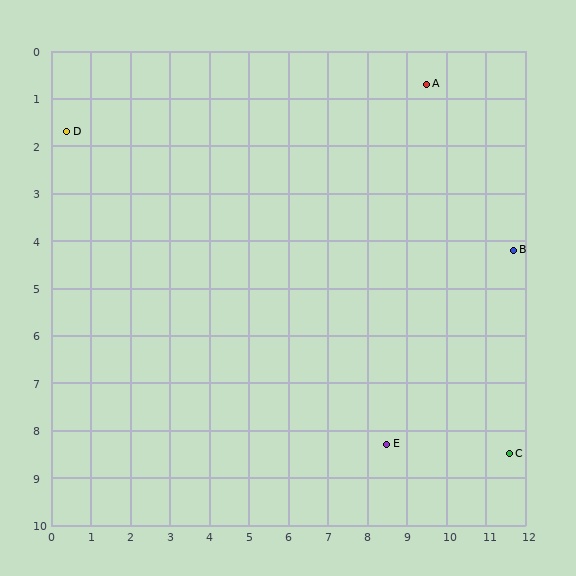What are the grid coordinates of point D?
Point D is at approximately (0.4, 1.7).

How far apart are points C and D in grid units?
Points C and D are about 13.1 grid units apart.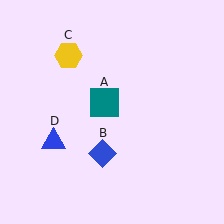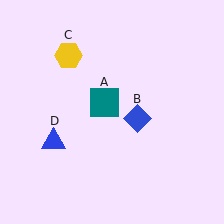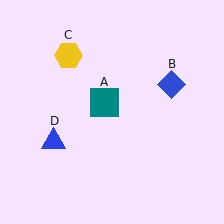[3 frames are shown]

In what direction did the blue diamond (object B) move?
The blue diamond (object B) moved up and to the right.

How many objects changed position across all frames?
1 object changed position: blue diamond (object B).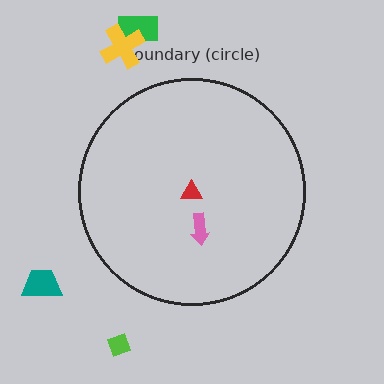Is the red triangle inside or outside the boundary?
Inside.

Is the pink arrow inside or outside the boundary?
Inside.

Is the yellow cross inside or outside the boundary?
Outside.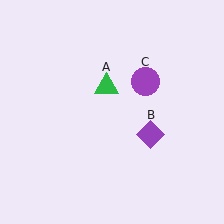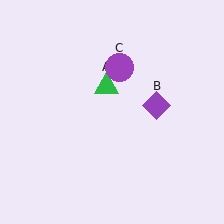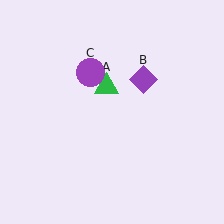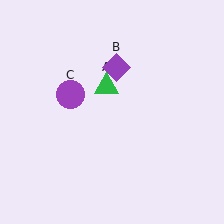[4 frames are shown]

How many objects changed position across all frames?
2 objects changed position: purple diamond (object B), purple circle (object C).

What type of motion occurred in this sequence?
The purple diamond (object B), purple circle (object C) rotated counterclockwise around the center of the scene.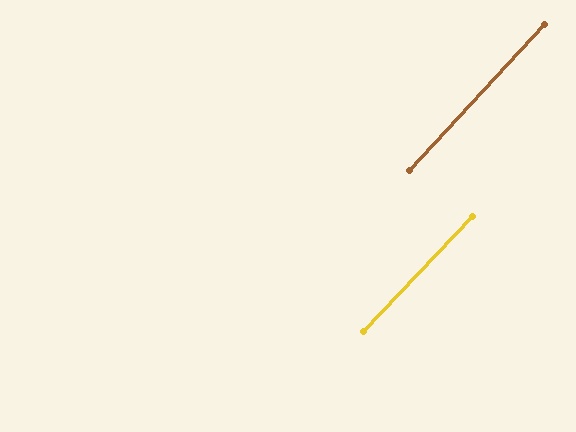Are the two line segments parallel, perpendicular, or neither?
Parallel — their directions differ by only 0.8°.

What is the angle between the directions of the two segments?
Approximately 1 degree.